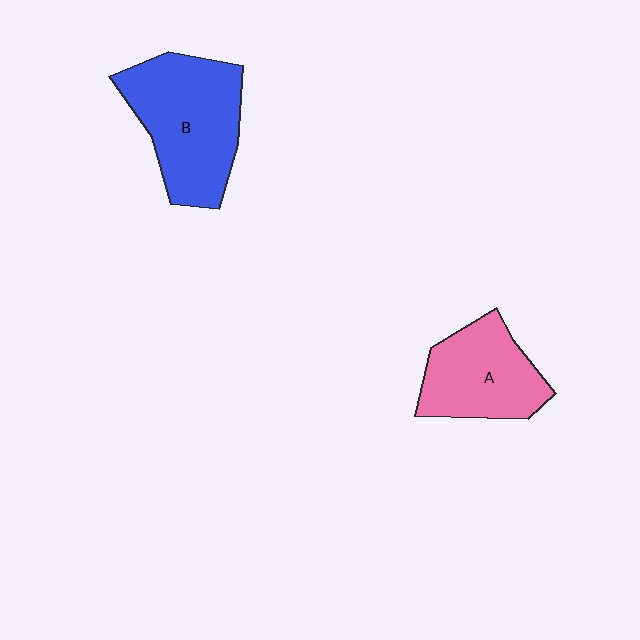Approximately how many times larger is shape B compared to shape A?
Approximately 1.4 times.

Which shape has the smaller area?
Shape A (pink).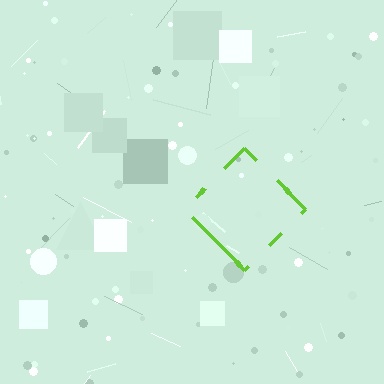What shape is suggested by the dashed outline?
The dashed outline suggests a diamond.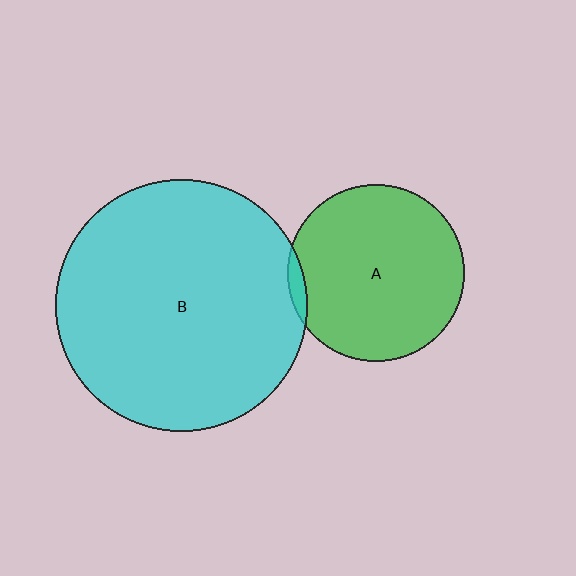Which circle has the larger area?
Circle B (cyan).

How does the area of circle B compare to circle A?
Approximately 2.0 times.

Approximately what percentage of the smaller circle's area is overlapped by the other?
Approximately 5%.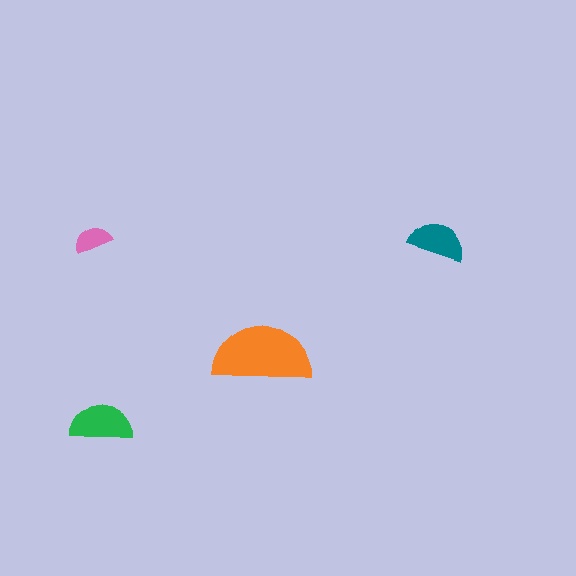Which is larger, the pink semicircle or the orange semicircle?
The orange one.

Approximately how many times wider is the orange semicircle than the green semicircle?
About 1.5 times wider.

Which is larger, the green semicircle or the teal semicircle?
The green one.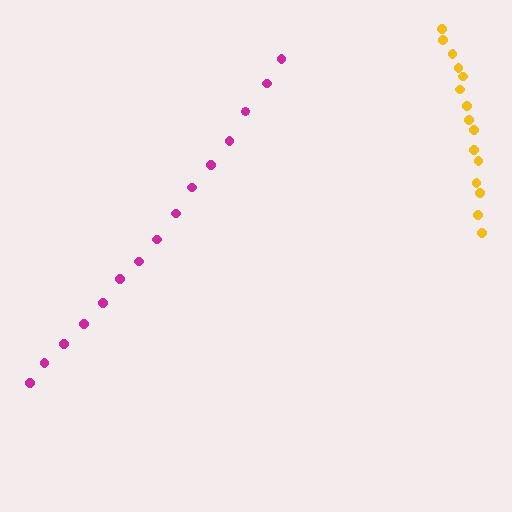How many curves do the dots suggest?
There are 2 distinct paths.